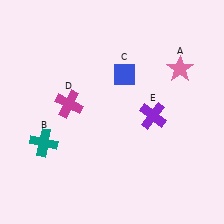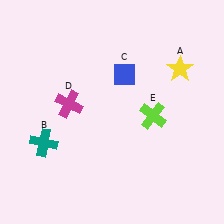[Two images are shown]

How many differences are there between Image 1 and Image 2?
There are 2 differences between the two images.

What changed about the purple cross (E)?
In Image 1, E is purple. In Image 2, it changed to lime.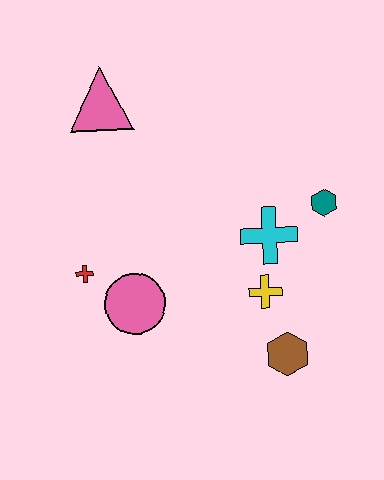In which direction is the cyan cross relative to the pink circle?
The cyan cross is to the right of the pink circle.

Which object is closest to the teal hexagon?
The cyan cross is closest to the teal hexagon.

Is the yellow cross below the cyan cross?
Yes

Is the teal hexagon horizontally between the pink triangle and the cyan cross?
No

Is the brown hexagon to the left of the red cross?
No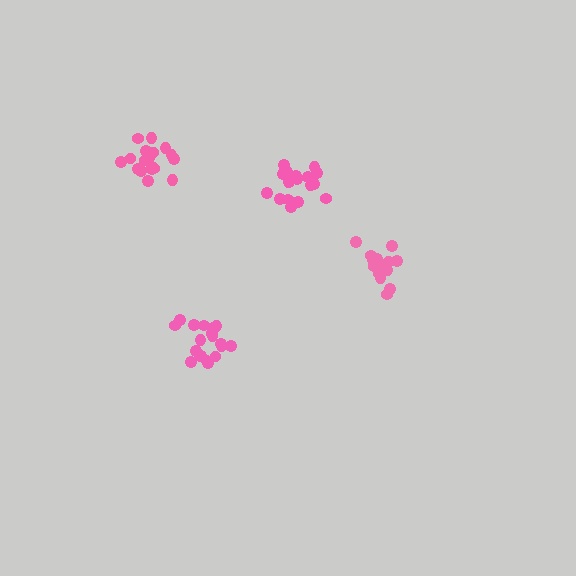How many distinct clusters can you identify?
There are 4 distinct clusters.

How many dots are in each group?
Group 1: 14 dots, Group 2: 18 dots, Group 3: 19 dots, Group 4: 18 dots (69 total).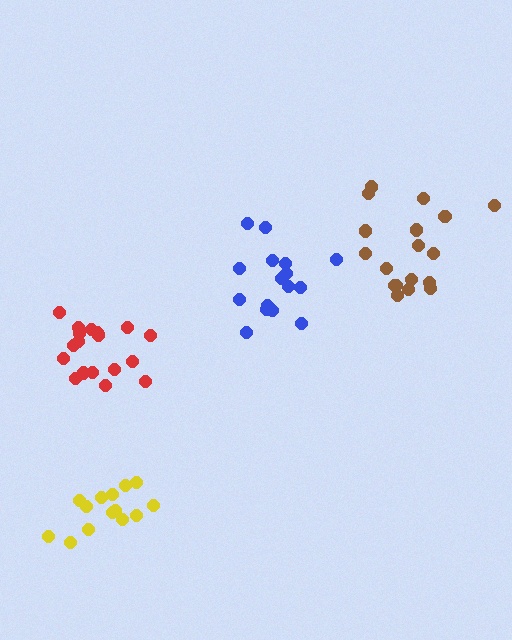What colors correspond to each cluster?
The clusters are colored: blue, red, brown, yellow.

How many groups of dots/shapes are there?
There are 4 groups.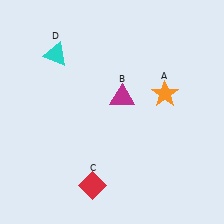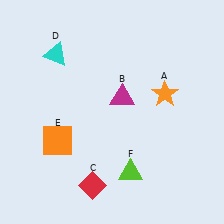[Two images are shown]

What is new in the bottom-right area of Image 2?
A lime triangle (F) was added in the bottom-right area of Image 2.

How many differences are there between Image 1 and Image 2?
There are 2 differences between the two images.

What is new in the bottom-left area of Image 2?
An orange square (E) was added in the bottom-left area of Image 2.